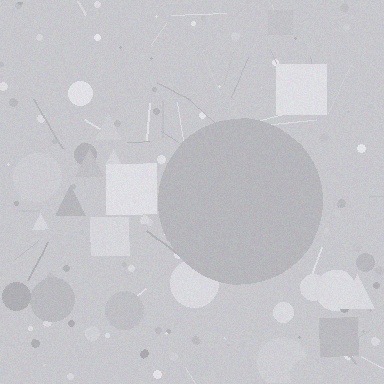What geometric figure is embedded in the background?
A circle is embedded in the background.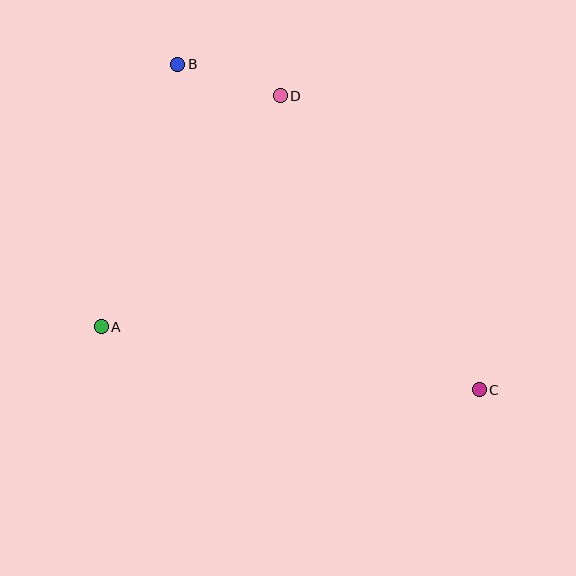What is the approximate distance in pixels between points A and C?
The distance between A and C is approximately 384 pixels.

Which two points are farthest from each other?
Points B and C are farthest from each other.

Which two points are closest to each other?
Points B and D are closest to each other.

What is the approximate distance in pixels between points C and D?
The distance between C and D is approximately 355 pixels.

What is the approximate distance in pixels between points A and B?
The distance between A and B is approximately 273 pixels.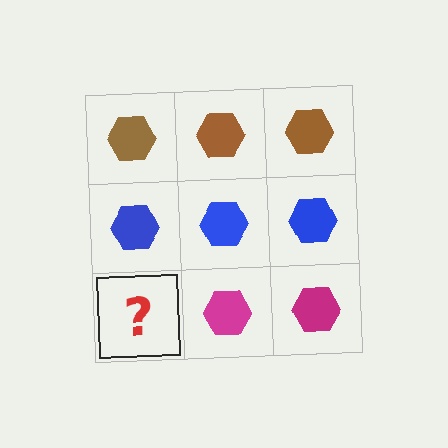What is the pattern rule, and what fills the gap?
The rule is that each row has a consistent color. The gap should be filled with a magenta hexagon.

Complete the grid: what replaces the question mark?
The question mark should be replaced with a magenta hexagon.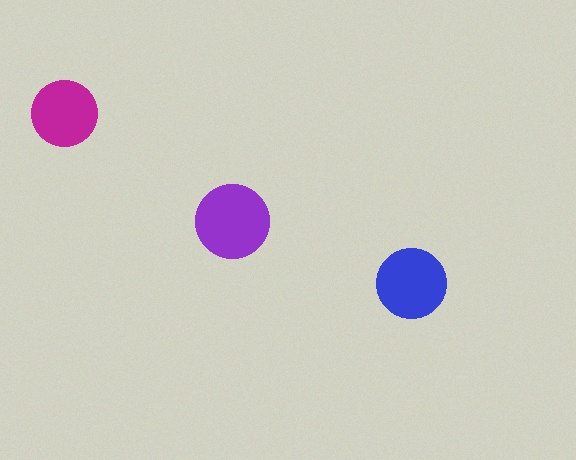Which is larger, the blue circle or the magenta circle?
The blue one.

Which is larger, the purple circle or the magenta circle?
The purple one.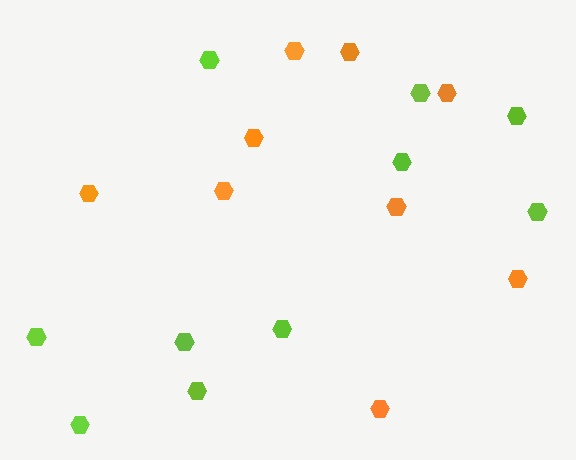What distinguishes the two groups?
There are 2 groups: one group of orange hexagons (9) and one group of lime hexagons (10).